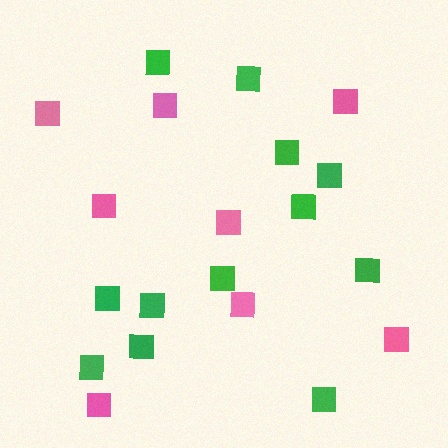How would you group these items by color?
There are 2 groups: one group of pink squares (8) and one group of green squares (12).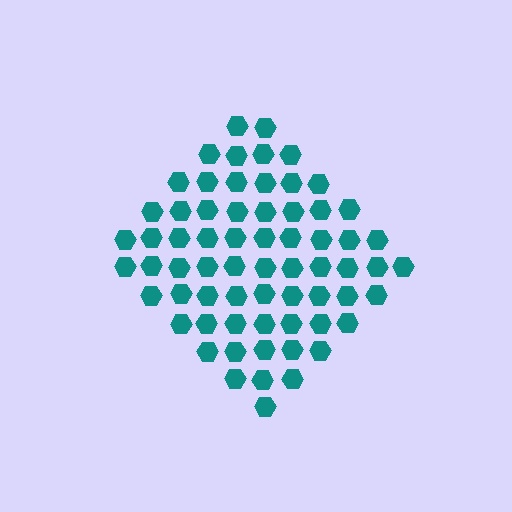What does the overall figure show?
The overall figure shows a diamond.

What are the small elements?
The small elements are hexagons.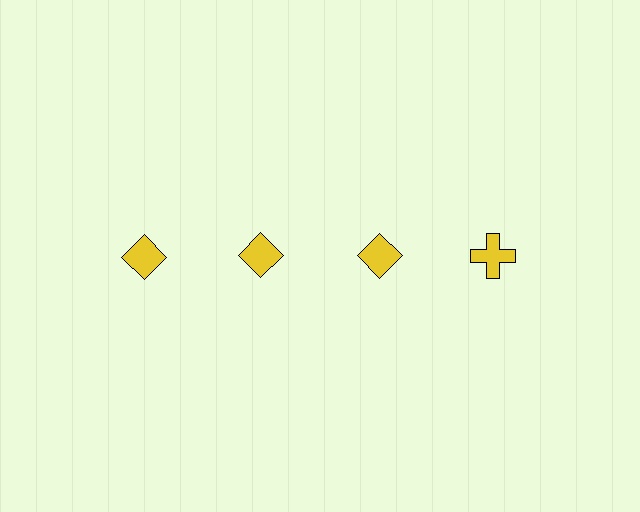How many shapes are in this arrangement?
There are 4 shapes arranged in a grid pattern.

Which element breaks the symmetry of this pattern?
The yellow cross in the top row, second from right column breaks the symmetry. All other shapes are yellow diamonds.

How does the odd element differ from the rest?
It has a different shape: cross instead of diamond.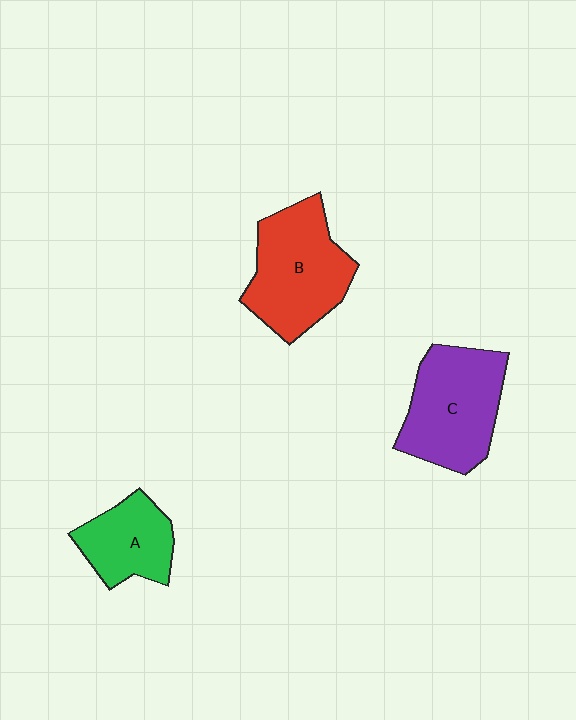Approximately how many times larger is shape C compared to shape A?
Approximately 1.5 times.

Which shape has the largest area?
Shape B (red).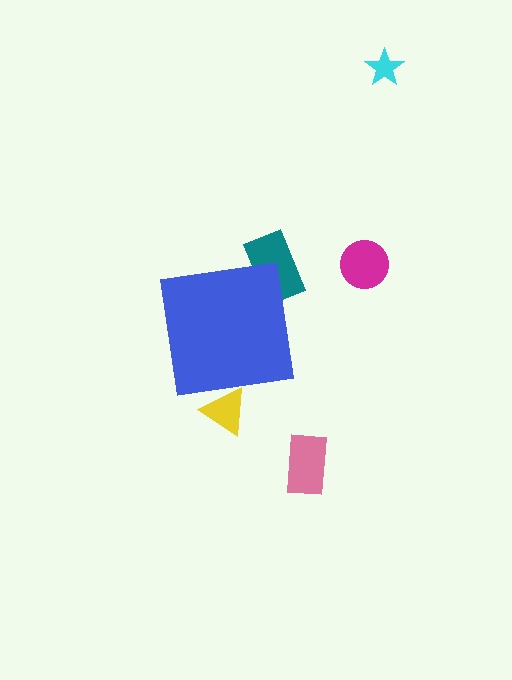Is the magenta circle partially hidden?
No, the magenta circle is fully visible.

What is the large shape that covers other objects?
A blue square.